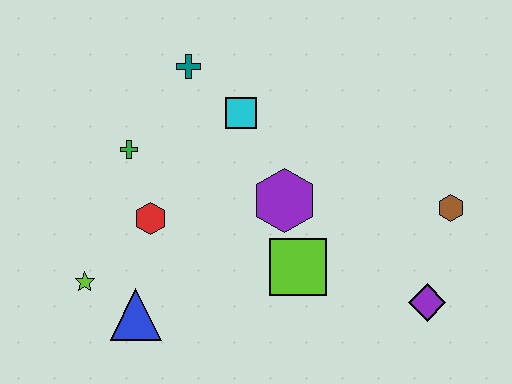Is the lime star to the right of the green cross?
No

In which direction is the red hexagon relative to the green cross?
The red hexagon is below the green cross.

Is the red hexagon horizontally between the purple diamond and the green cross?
Yes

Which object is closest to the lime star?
The blue triangle is closest to the lime star.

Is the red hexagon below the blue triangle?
No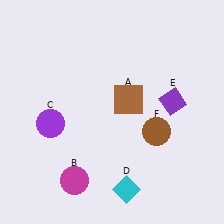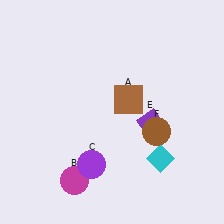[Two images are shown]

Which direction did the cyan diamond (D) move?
The cyan diamond (D) moved right.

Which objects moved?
The objects that moved are: the purple circle (C), the cyan diamond (D), the purple diamond (E).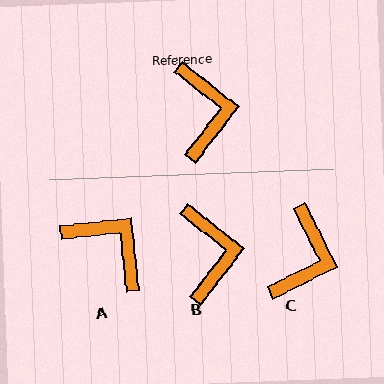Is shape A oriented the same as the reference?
No, it is off by about 44 degrees.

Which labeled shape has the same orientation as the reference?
B.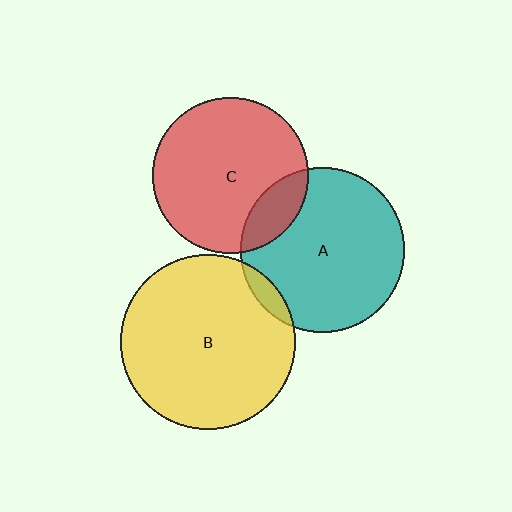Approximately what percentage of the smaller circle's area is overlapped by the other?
Approximately 5%.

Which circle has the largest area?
Circle B (yellow).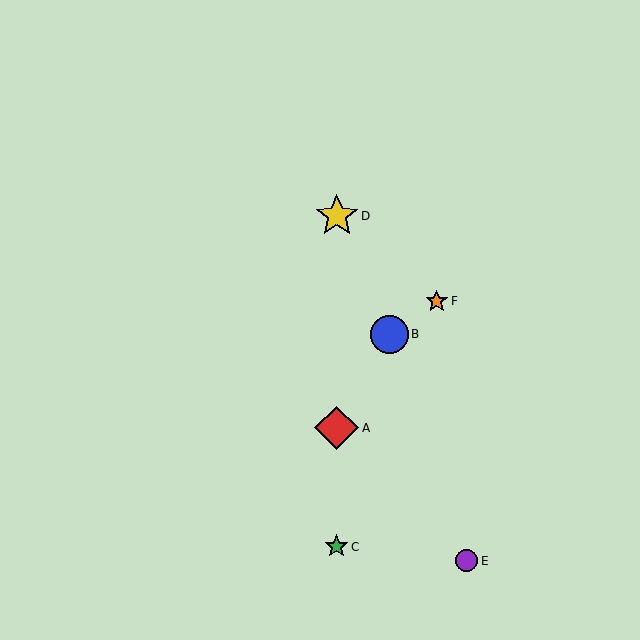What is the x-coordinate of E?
Object E is at x≈466.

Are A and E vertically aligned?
No, A is at x≈337 and E is at x≈466.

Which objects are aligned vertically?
Objects A, C, D are aligned vertically.